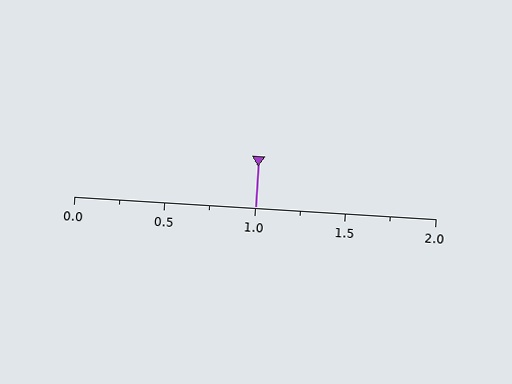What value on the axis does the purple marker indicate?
The marker indicates approximately 1.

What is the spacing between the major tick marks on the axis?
The major ticks are spaced 0.5 apart.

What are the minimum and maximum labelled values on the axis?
The axis runs from 0.0 to 2.0.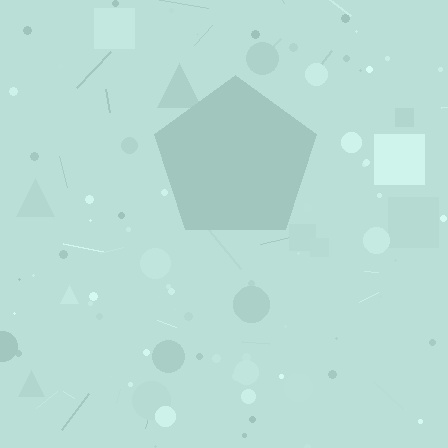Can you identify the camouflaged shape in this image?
The camouflaged shape is a pentagon.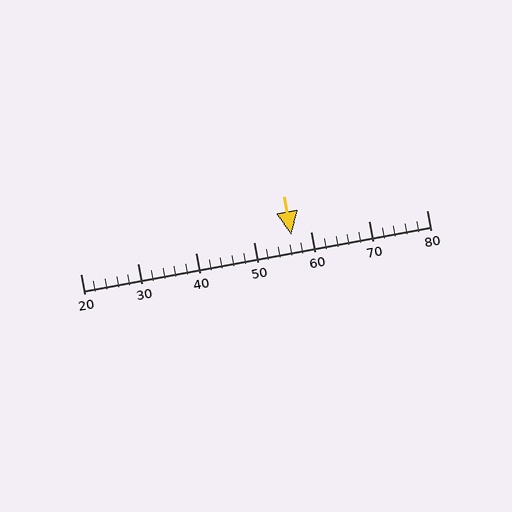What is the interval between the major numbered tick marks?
The major tick marks are spaced 10 units apart.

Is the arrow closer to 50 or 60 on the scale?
The arrow is closer to 60.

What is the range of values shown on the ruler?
The ruler shows values from 20 to 80.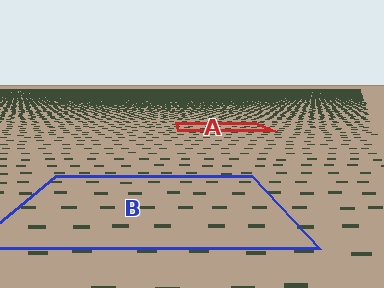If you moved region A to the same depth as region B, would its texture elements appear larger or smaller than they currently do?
They would appear larger. At a closer depth, the same texture elements are projected at a bigger on-screen size.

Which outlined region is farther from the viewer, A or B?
Region A is farther from the viewer — the texture elements inside it appear smaller and more densely packed.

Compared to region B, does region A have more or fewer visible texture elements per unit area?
Region A has more texture elements per unit area — they are packed more densely because it is farther away.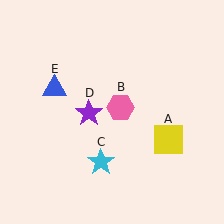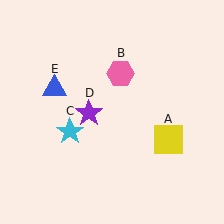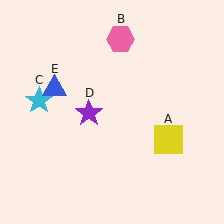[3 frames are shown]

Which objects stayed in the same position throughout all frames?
Yellow square (object A) and purple star (object D) and blue triangle (object E) remained stationary.